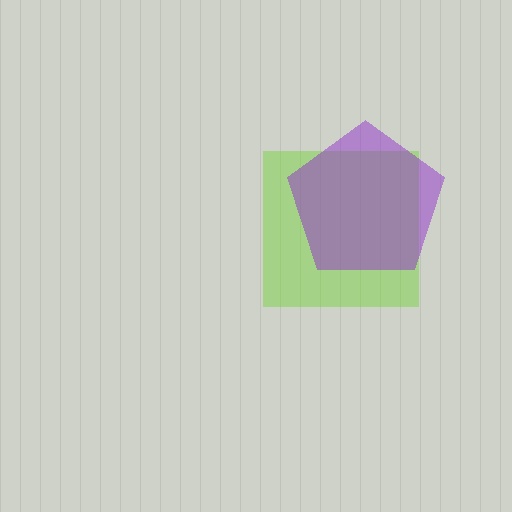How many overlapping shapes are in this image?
There are 2 overlapping shapes in the image.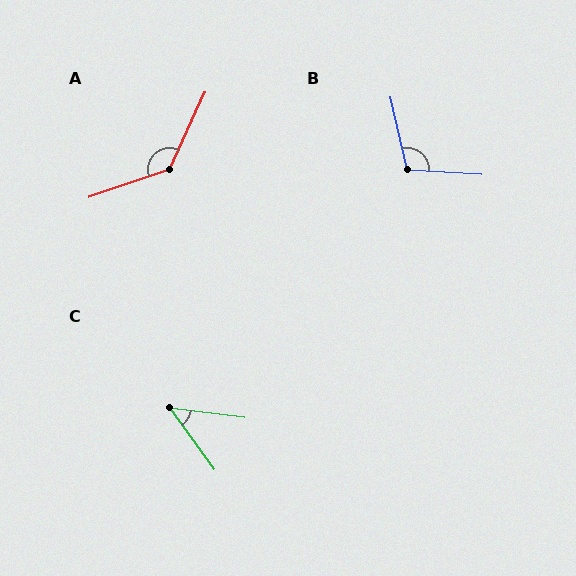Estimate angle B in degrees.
Approximately 106 degrees.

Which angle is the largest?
A, at approximately 134 degrees.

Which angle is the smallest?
C, at approximately 47 degrees.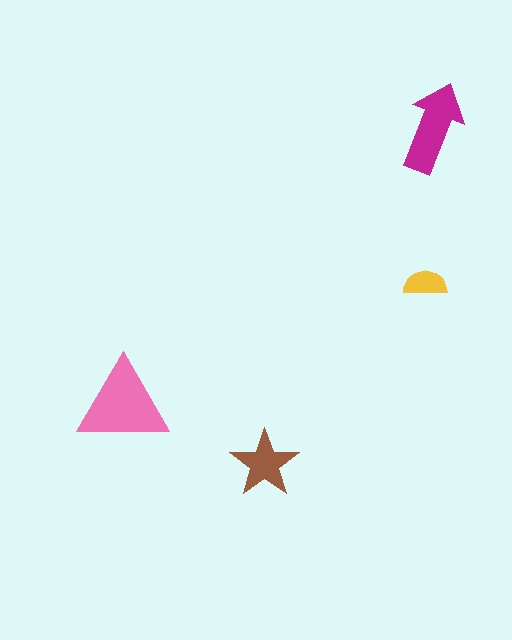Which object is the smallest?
The yellow semicircle.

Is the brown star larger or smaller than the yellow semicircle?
Larger.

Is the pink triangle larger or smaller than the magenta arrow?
Larger.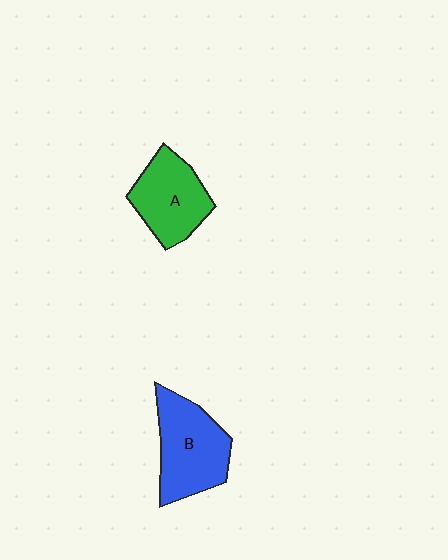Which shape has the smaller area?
Shape A (green).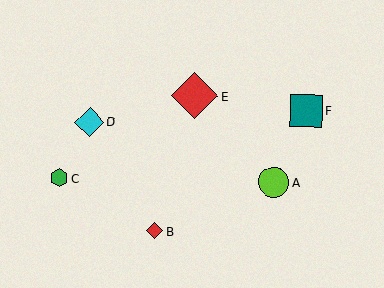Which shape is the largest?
The red diamond (labeled E) is the largest.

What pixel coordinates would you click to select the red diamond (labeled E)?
Click at (195, 96) to select the red diamond E.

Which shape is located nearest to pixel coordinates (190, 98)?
The red diamond (labeled E) at (195, 96) is nearest to that location.